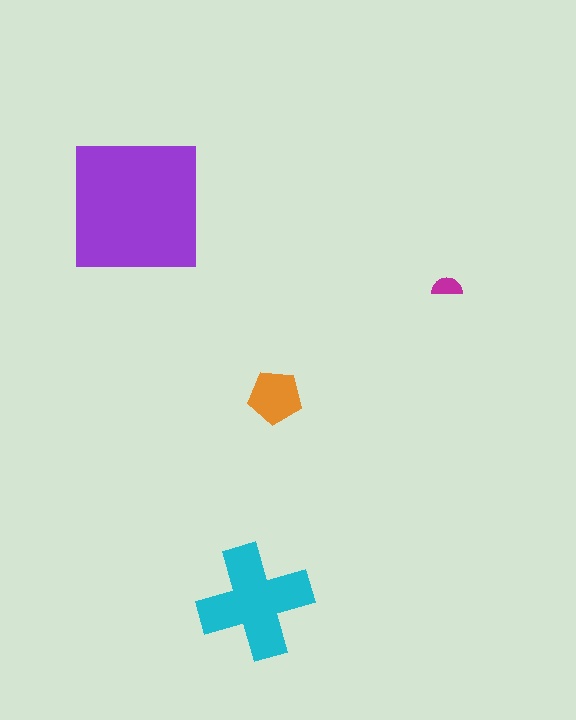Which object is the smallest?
The magenta semicircle.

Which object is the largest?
The purple square.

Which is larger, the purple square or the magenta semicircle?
The purple square.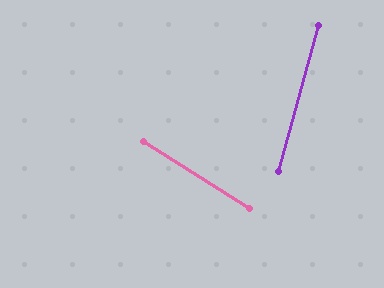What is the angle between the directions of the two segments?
Approximately 73 degrees.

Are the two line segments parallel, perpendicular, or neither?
Neither parallel nor perpendicular — they differ by about 73°.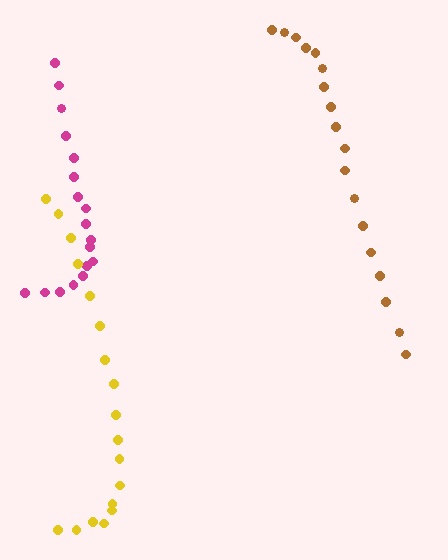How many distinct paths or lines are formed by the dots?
There are 3 distinct paths.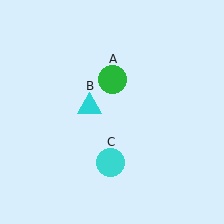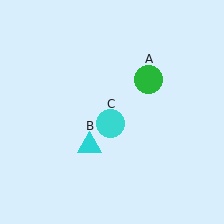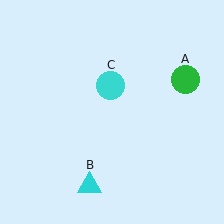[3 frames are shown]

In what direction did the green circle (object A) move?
The green circle (object A) moved right.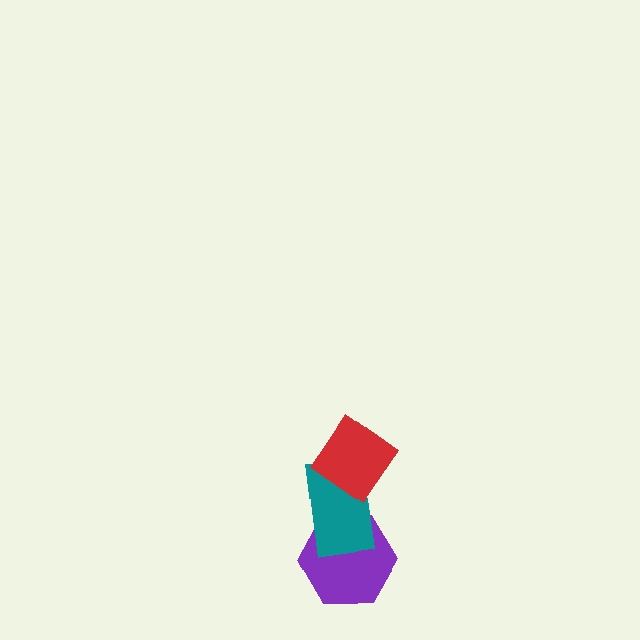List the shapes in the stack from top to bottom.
From top to bottom: the red diamond, the teal rectangle, the purple hexagon.